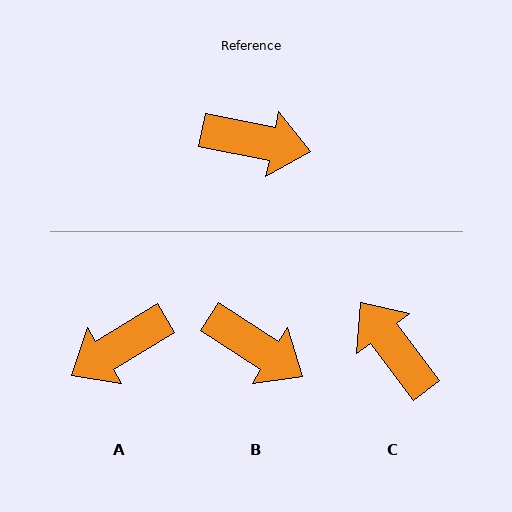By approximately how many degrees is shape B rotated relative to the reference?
Approximately 22 degrees clockwise.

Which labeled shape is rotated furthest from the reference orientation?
C, about 138 degrees away.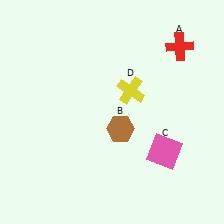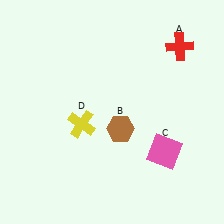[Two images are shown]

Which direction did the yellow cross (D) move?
The yellow cross (D) moved left.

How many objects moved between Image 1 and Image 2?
1 object moved between the two images.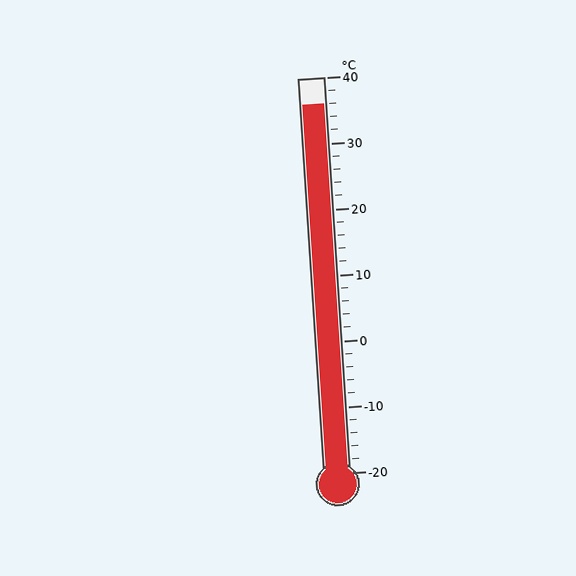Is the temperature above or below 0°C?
The temperature is above 0°C.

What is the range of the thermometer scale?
The thermometer scale ranges from -20°C to 40°C.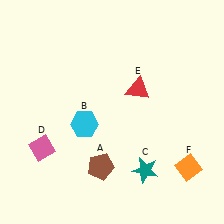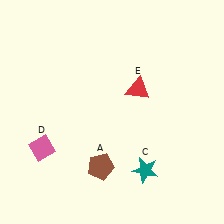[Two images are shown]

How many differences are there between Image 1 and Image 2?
There are 2 differences between the two images.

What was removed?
The cyan hexagon (B), the orange diamond (F) were removed in Image 2.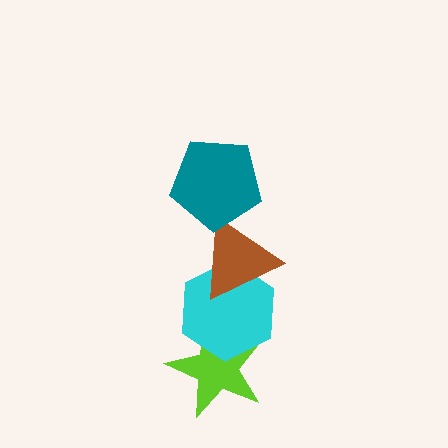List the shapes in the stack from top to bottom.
From top to bottom: the teal pentagon, the brown triangle, the cyan hexagon, the lime star.